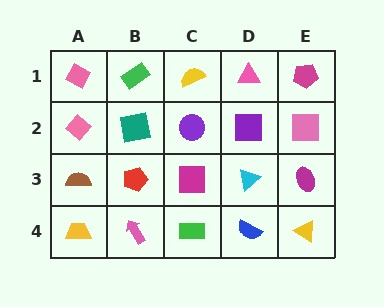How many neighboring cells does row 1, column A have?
2.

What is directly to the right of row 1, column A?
A green rectangle.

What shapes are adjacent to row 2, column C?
A yellow semicircle (row 1, column C), a magenta square (row 3, column C), a teal square (row 2, column B), a purple square (row 2, column D).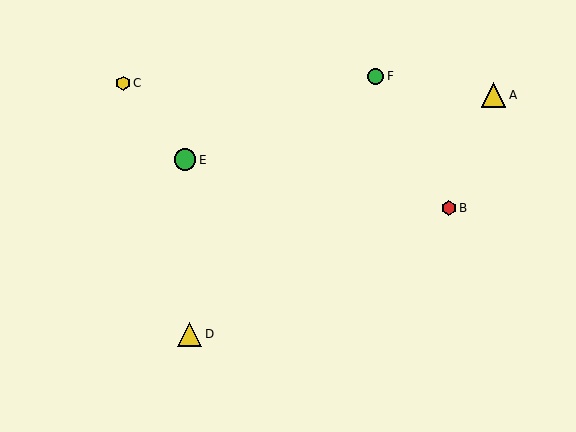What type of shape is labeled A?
Shape A is a yellow triangle.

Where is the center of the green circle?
The center of the green circle is at (376, 76).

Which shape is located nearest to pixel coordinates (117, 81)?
The yellow hexagon (labeled C) at (123, 83) is nearest to that location.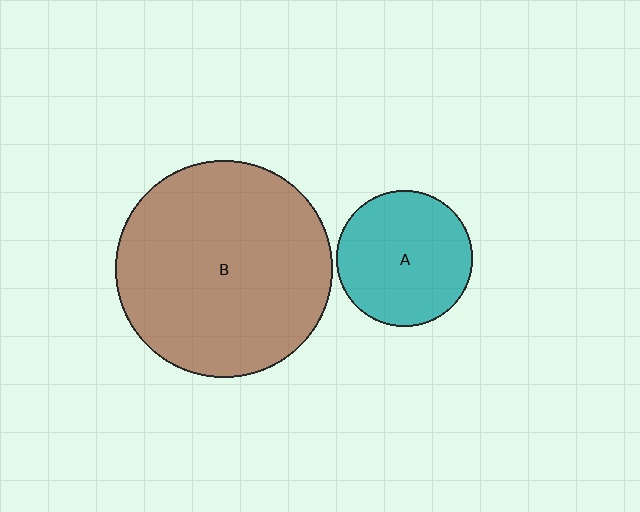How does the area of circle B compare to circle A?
Approximately 2.5 times.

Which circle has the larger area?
Circle B (brown).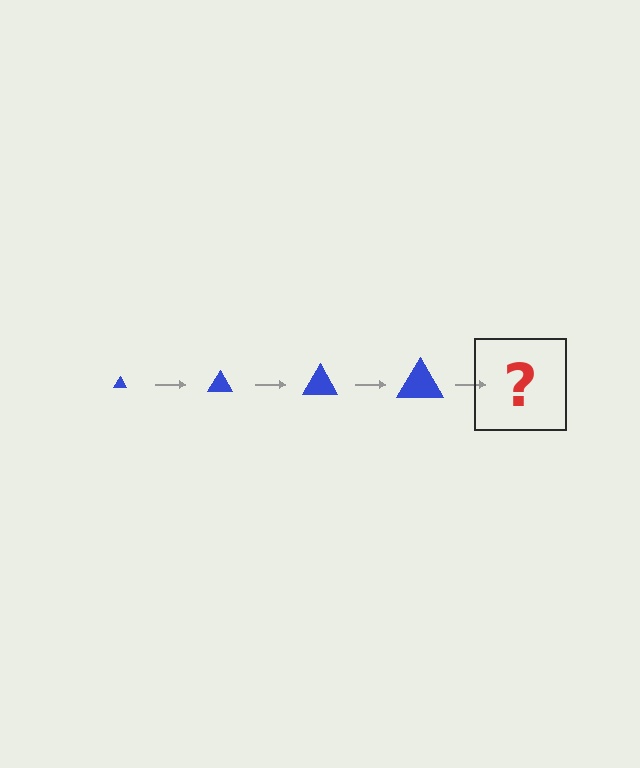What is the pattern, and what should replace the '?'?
The pattern is that the triangle gets progressively larger each step. The '?' should be a blue triangle, larger than the previous one.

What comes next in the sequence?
The next element should be a blue triangle, larger than the previous one.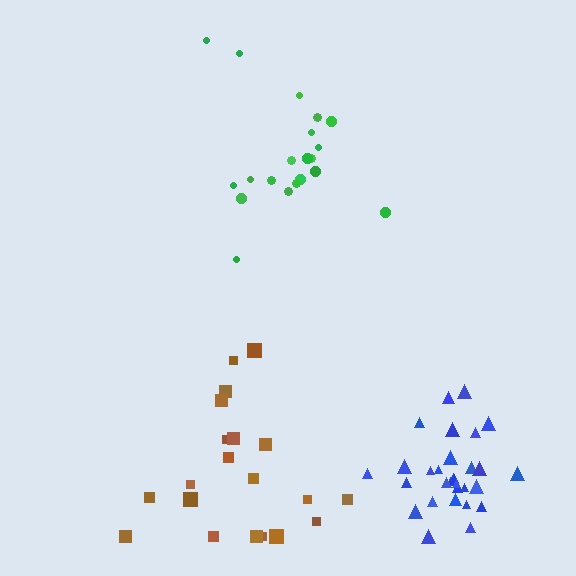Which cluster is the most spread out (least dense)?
Brown.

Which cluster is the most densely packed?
Blue.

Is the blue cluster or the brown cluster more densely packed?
Blue.